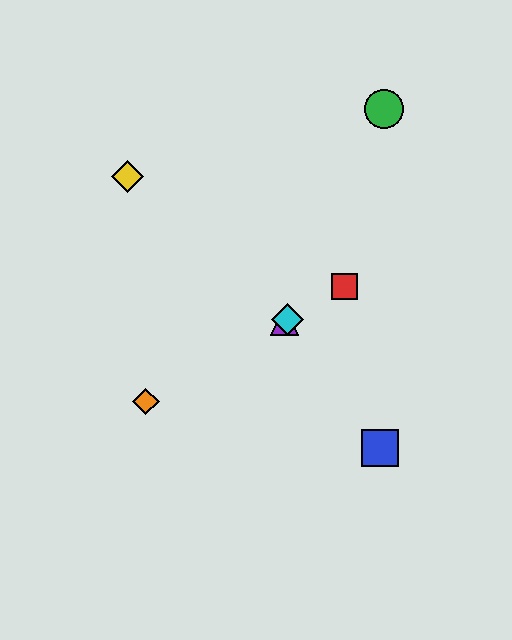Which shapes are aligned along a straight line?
The red square, the purple triangle, the orange diamond, the cyan diamond are aligned along a straight line.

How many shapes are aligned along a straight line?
4 shapes (the red square, the purple triangle, the orange diamond, the cyan diamond) are aligned along a straight line.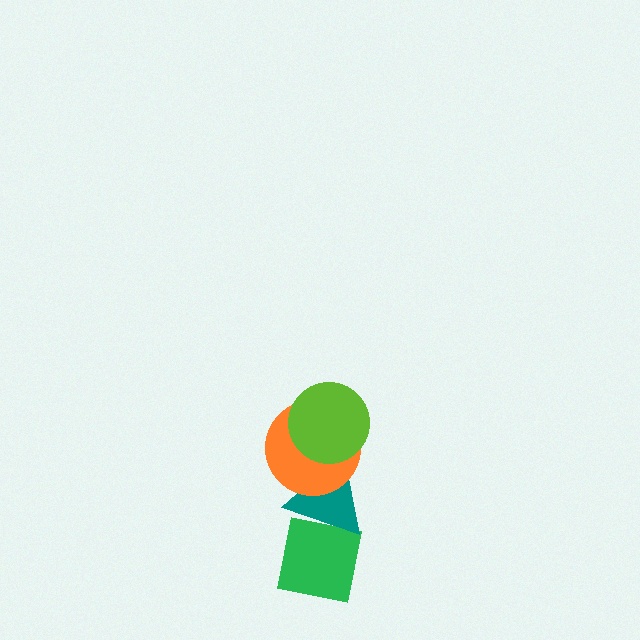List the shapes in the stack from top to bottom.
From top to bottom: the lime circle, the orange circle, the teal triangle, the green square.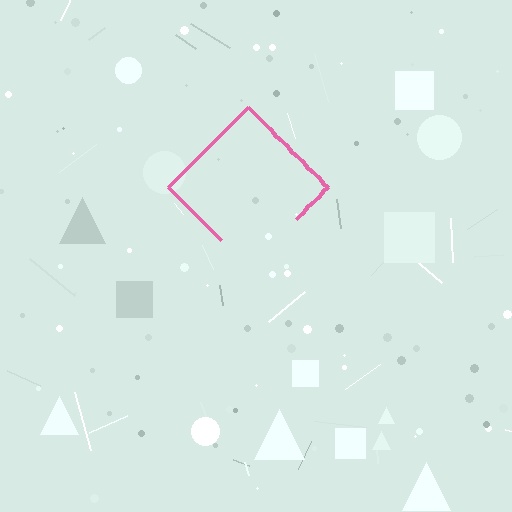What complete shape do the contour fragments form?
The contour fragments form a diamond.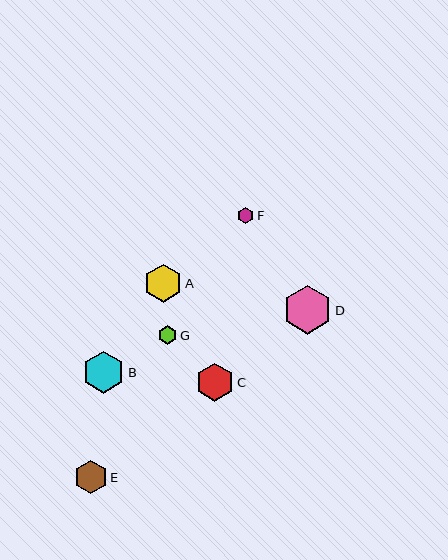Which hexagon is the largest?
Hexagon D is the largest with a size of approximately 49 pixels.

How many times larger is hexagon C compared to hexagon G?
Hexagon C is approximately 2.0 times the size of hexagon G.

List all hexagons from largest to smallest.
From largest to smallest: D, B, C, A, E, G, F.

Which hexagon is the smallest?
Hexagon F is the smallest with a size of approximately 16 pixels.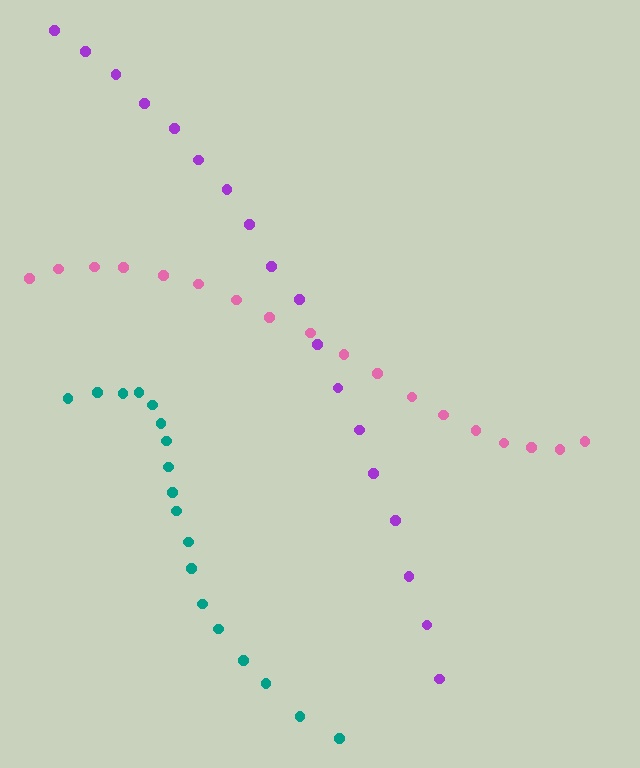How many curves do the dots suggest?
There are 3 distinct paths.